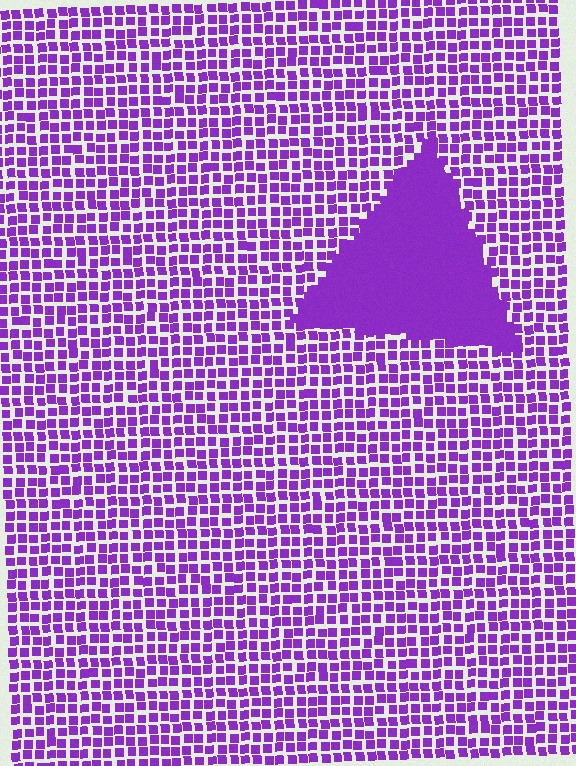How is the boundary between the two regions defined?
The boundary is defined by a change in element density (approximately 2.5x ratio). All elements are the same color, size, and shape.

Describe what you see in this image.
The image contains small purple elements arranged at two different densities. A triangle-shaped region is visible where the elements are more densely packed than the surrounding area.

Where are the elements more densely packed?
The elements are more densely packed inside the triangle boundary.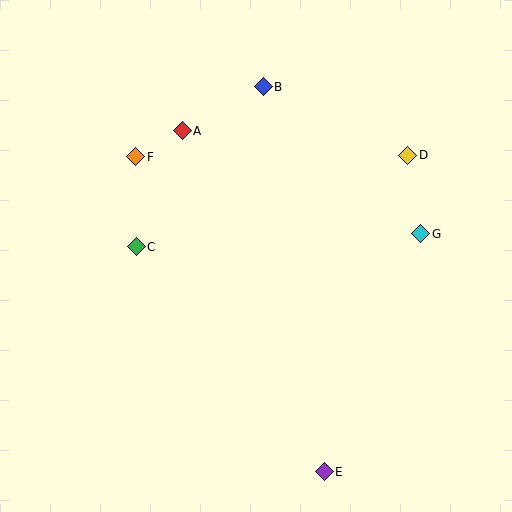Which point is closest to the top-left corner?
Point F is closest to the top-left corner.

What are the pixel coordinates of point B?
Point B is at (263, 87).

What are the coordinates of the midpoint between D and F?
The midpoint between D and F is at (272, 156).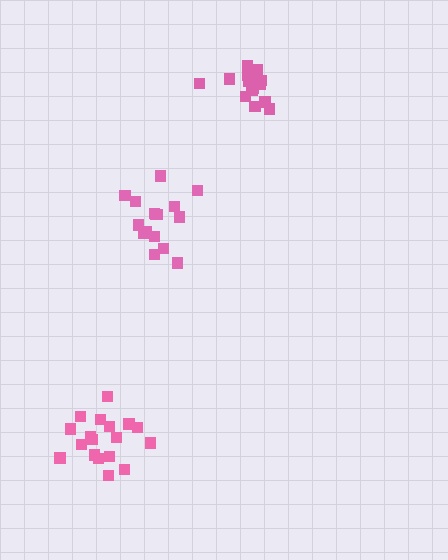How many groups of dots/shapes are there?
There are 3 groups.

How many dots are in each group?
Group 1: 16 dots, Group 2: 16 dots, Group 3: 18 dots (50 total).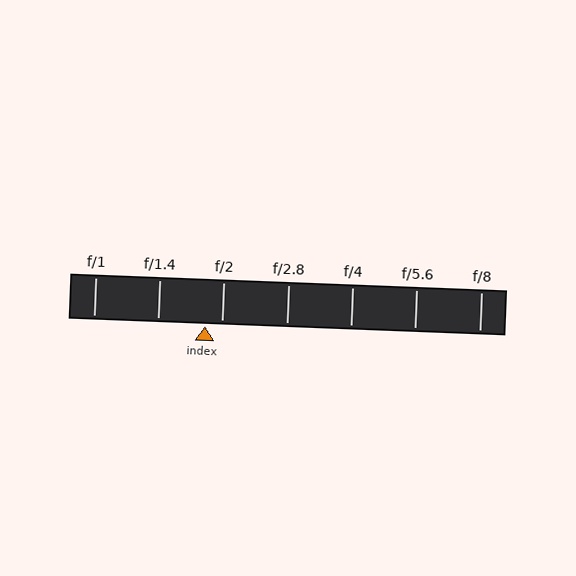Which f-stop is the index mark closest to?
The index mark is closest to f/2.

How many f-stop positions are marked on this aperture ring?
There are 7 f-stop positions marked.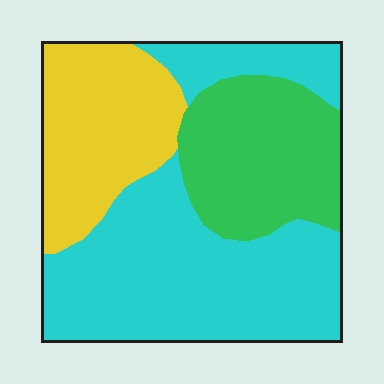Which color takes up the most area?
Cyan, at roughly 50%.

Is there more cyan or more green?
Cyan.